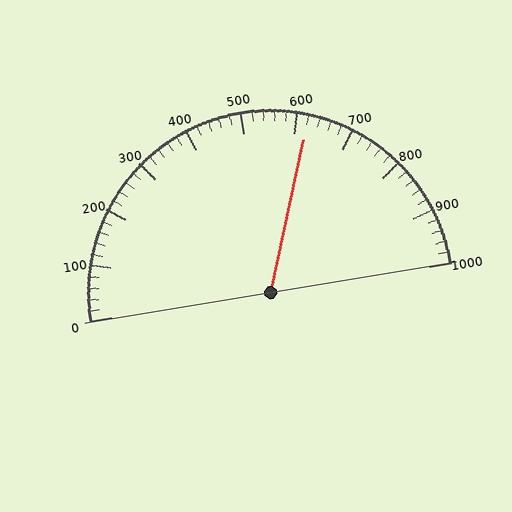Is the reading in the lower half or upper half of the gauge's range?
The reading is in the upper half of the range (0 to 1000).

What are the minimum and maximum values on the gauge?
The gauge ranges from 0 to 1000.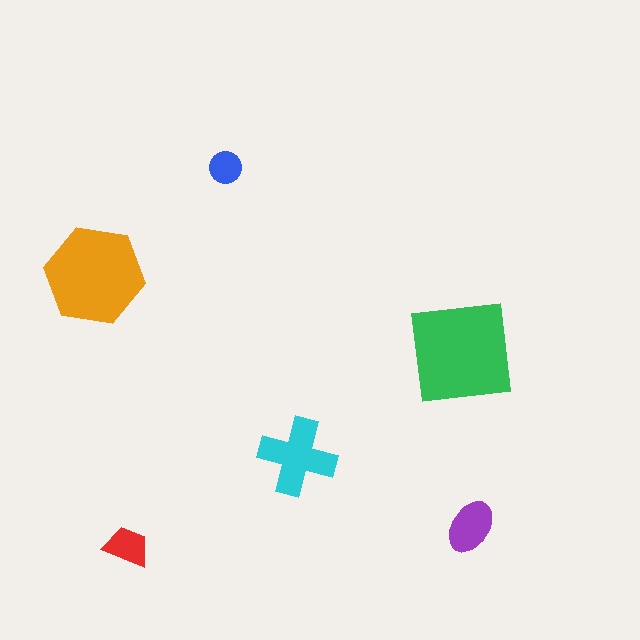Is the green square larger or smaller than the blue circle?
Larger.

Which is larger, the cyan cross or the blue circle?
The cyan cross.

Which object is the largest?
The green square.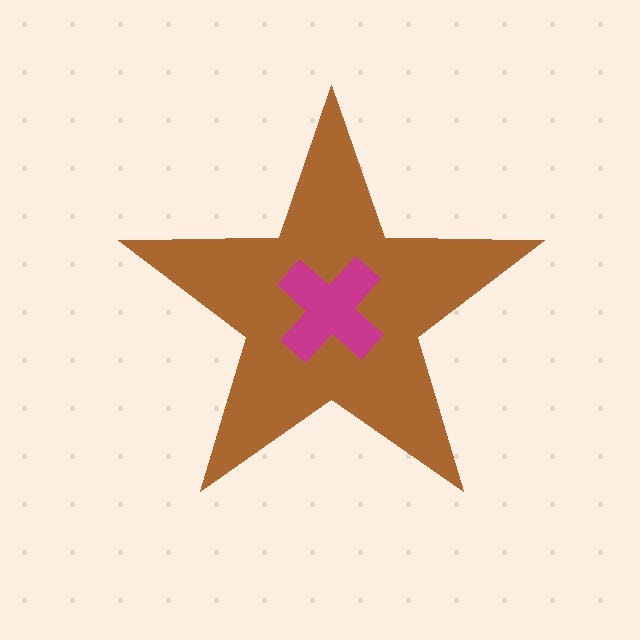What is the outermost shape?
The brown star.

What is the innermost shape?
The magenta cross.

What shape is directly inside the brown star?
The magenta cross.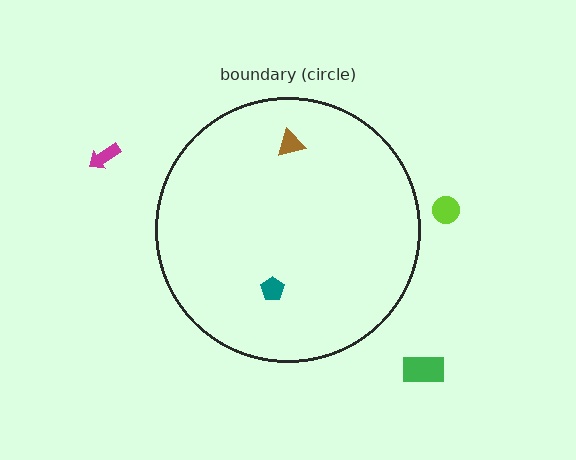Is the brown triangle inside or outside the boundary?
Inside.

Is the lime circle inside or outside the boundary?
Outside.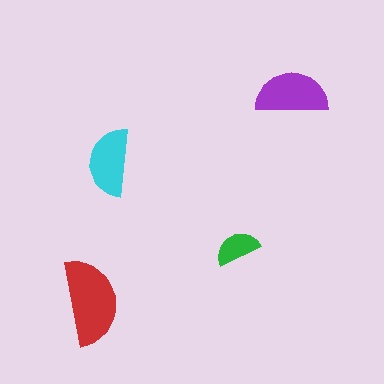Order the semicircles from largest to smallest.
the red one, the purple one, the cyan one, the green one.